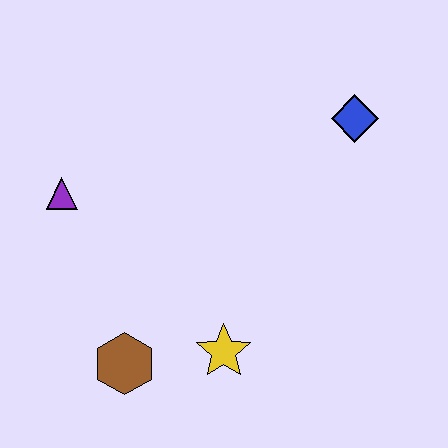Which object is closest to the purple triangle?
The brown hexagon is closest to the purple triangle.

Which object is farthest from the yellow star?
The blue diamond is farthest from the yellow star.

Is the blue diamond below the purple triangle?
No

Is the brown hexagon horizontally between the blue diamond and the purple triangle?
Yes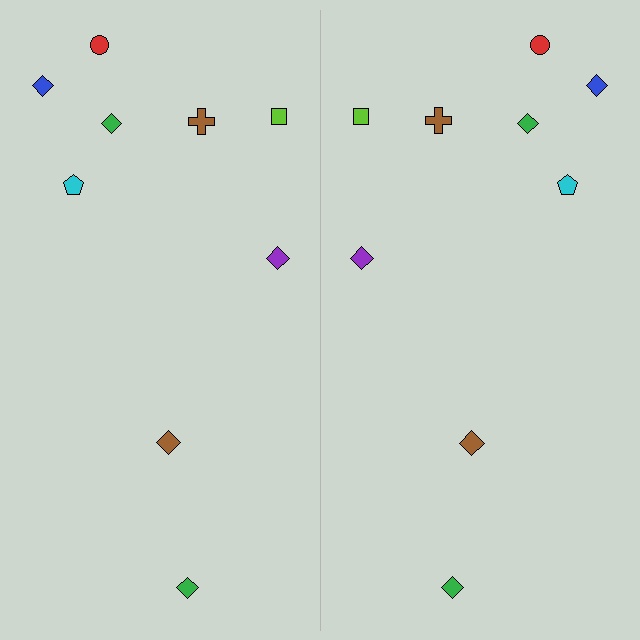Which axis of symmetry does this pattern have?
The pattern has a vertical axis of symmetry running through the center of the image.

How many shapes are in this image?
There are 18 shapes in this image.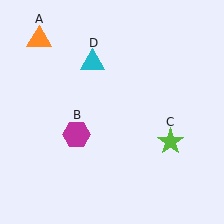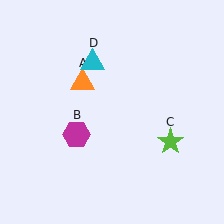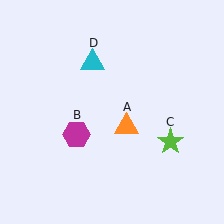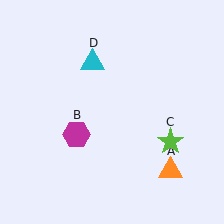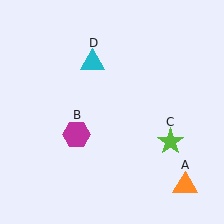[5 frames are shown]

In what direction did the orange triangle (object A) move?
The orange triangle (object A) moved down and to the right.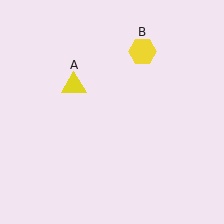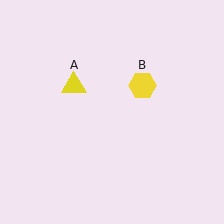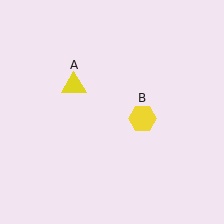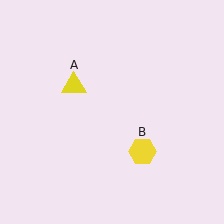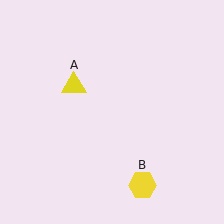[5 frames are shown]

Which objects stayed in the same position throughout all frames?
Yellow triangle (object A) remained stationary.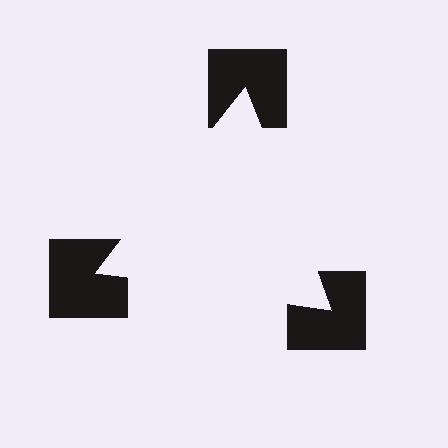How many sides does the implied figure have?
3 sides.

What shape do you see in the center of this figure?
An illusory triangle — its edges are inferred from the aligned wedge cuts in the notched squares, not physically drawn.